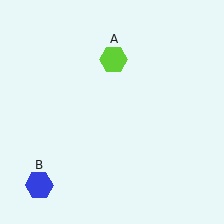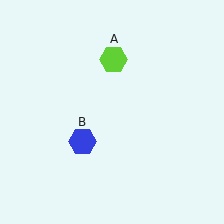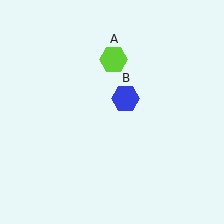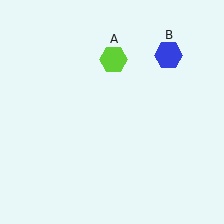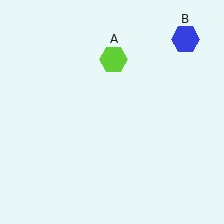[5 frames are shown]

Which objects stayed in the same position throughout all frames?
Lime hexagon (object A) remained stationary.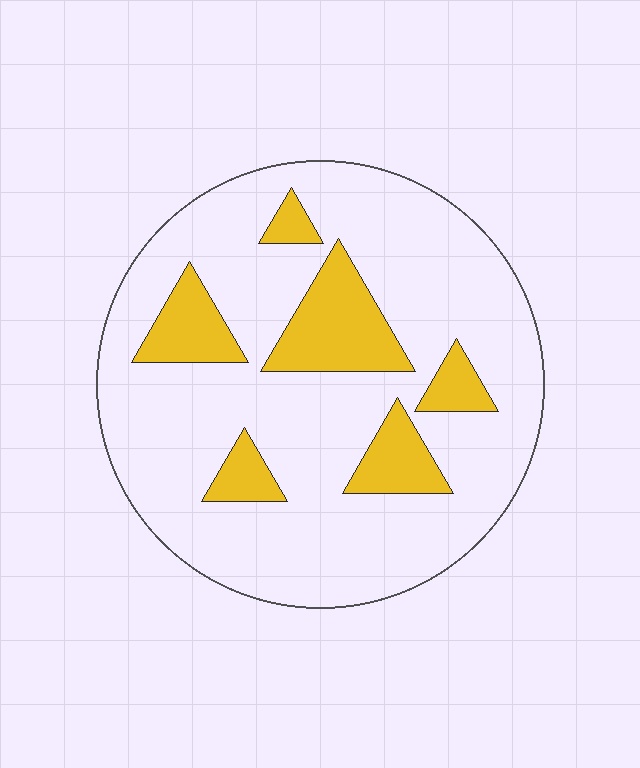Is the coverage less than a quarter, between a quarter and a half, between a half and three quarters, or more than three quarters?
Less than a quarter.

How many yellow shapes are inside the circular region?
6.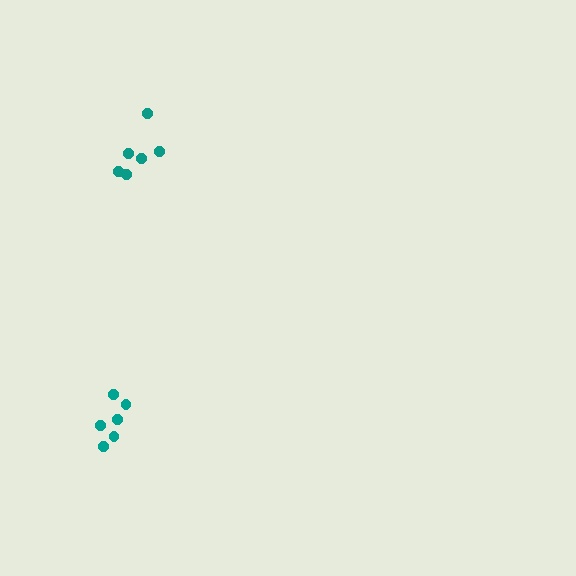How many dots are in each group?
Group 1: 6 dots, Group 2: 6 dots (12 total).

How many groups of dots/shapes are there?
There are 2 groups.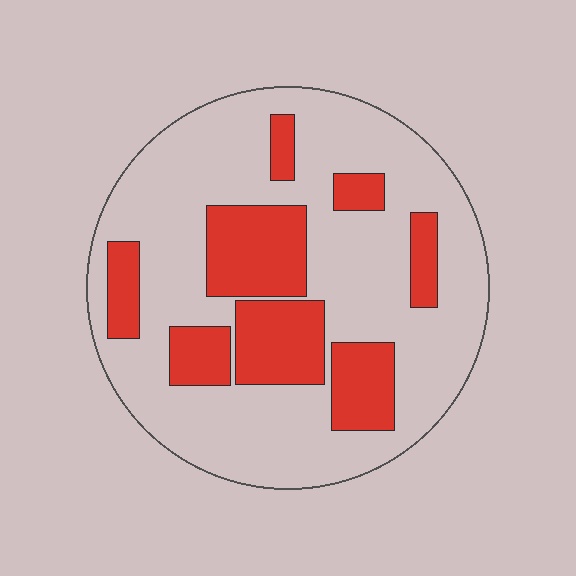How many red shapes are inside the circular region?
8.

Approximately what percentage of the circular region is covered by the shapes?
Approximately 30%.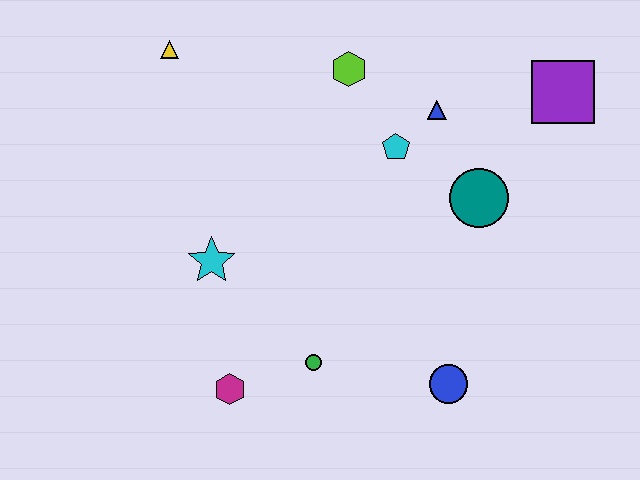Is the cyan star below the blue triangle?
Yes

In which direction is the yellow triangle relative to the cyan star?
The yellow triangle is above the cyan star.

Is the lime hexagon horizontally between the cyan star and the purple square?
Yes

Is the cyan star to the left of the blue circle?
Yes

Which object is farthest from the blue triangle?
The magenta hexagon is farthest from the blue triangle.